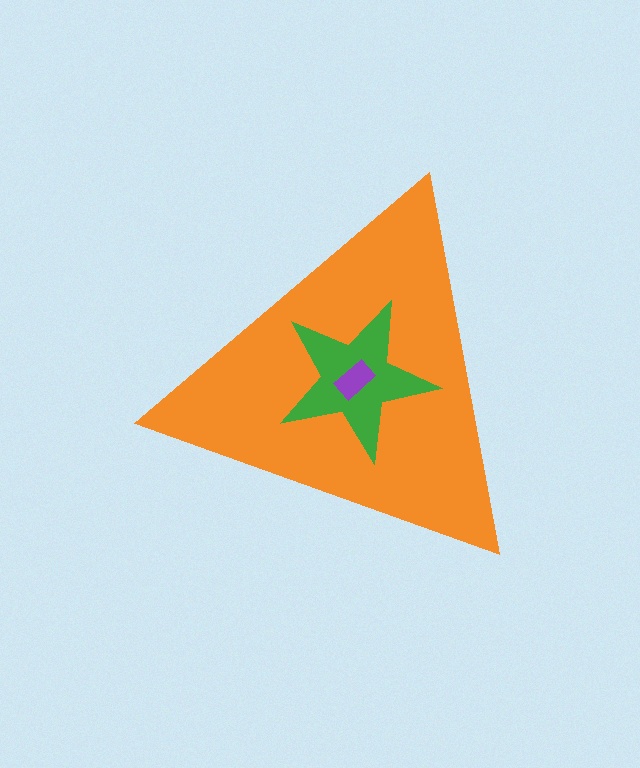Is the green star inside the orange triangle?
Yes.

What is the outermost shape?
The orange triangle.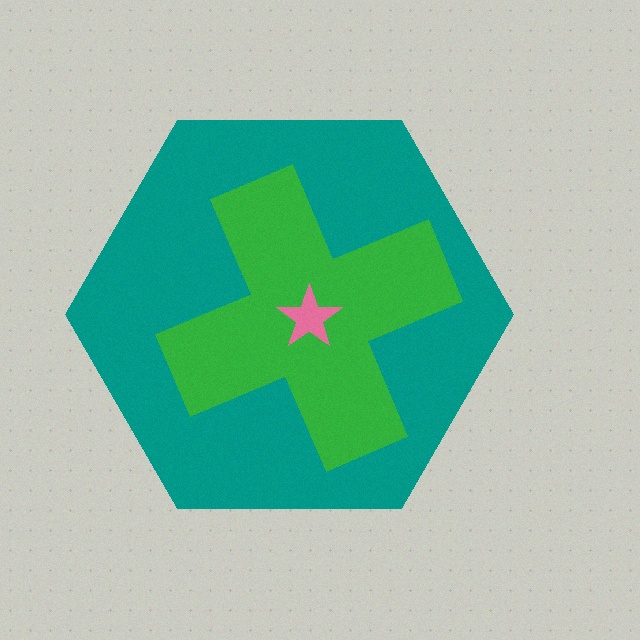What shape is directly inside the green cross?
The pink star.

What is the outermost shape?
The teal hexagon.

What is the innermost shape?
The pink star.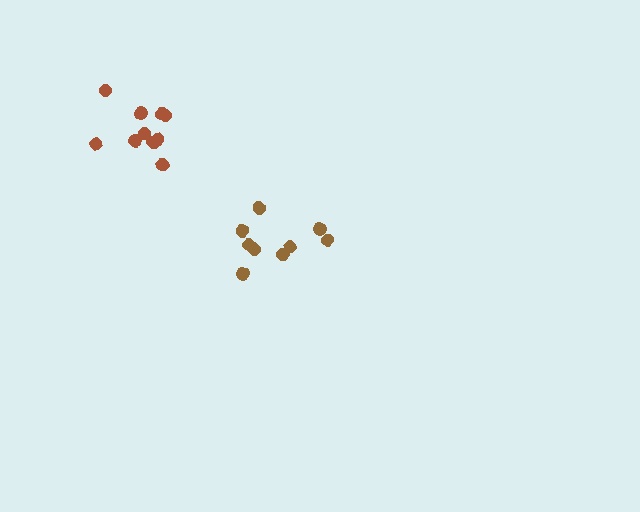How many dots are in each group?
Group 1: 10 dots, Group 2: 9 dots (19 total).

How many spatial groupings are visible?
There are 2 spatial groupings.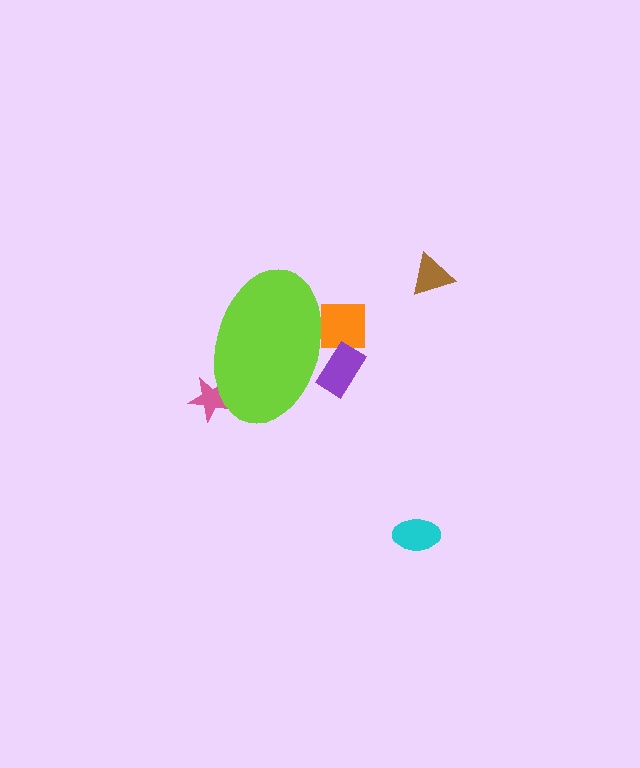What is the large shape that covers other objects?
A lime ellipse.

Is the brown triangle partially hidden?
No, the brown triangle is fully visible.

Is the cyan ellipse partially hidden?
No, the cyan ellipse is fully visible.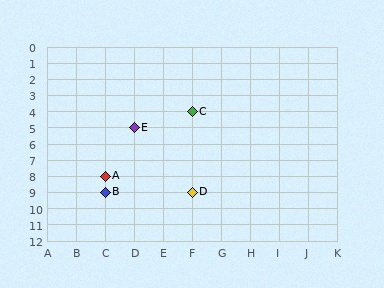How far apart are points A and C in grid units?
Points A and C are 3 columns and 4 rows apart (about 5.0 grid units diagonally).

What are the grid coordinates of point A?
Point A is at grid coordinates (C, 8).